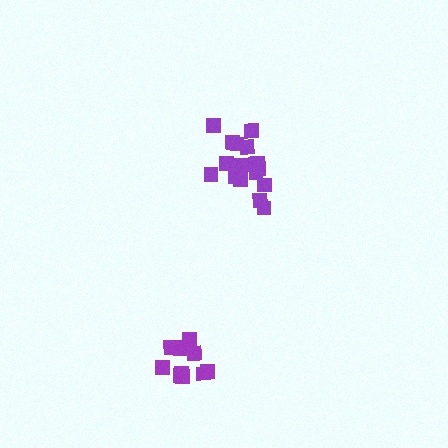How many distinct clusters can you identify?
There are 2 distinct clusters.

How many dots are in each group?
Group 1: 12 dots, Group 2: 17 dots (29 total).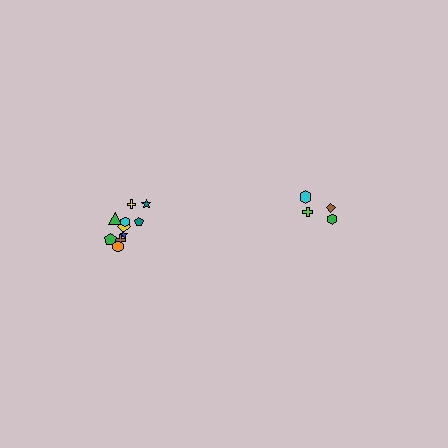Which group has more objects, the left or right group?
The left group.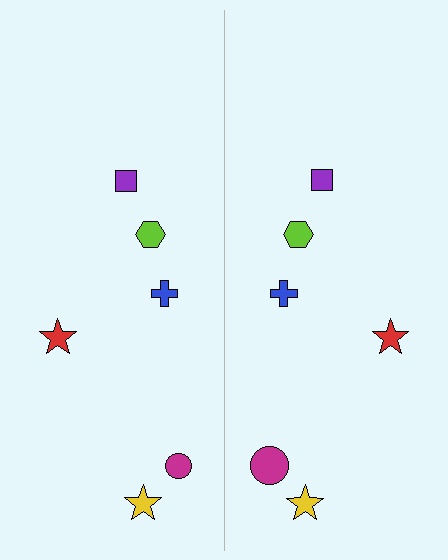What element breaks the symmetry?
The magenta circle on the right side has a different size than its mirror counterpart.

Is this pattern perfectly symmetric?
No, the pattern is not perfectly symmetric. The magenta circle on the right side has a different size than its mirror counterpart.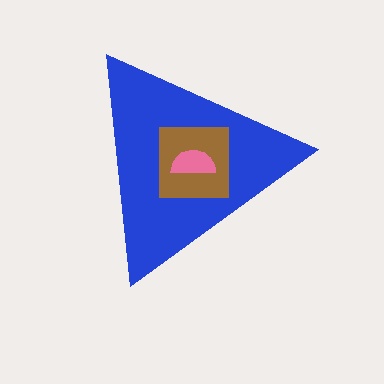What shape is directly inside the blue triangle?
The brown square.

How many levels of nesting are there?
3.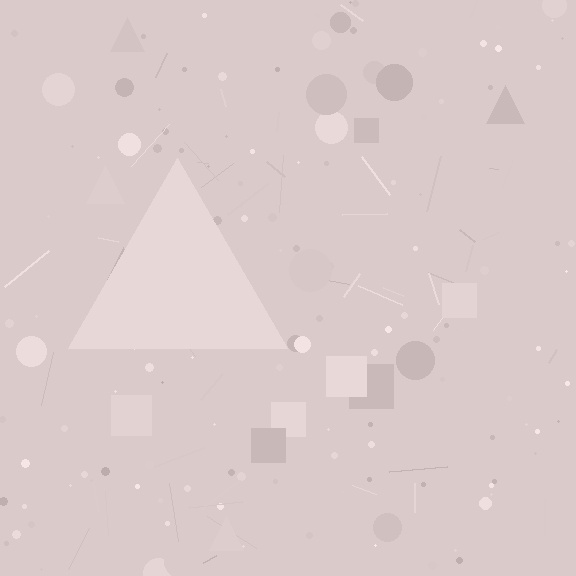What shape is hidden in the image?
A triangle is hidden in the image.